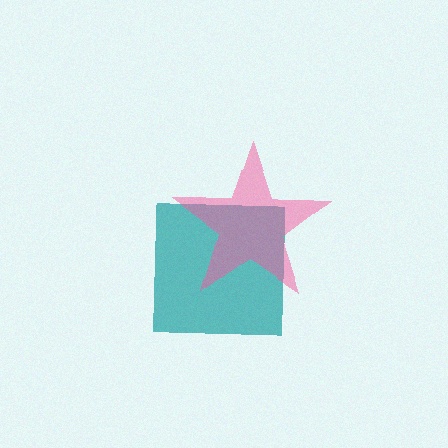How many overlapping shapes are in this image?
There are 2 overlapping shapes in the image.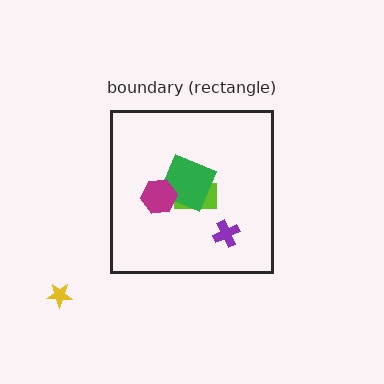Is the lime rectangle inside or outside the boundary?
Inside.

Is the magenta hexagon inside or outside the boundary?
Inside.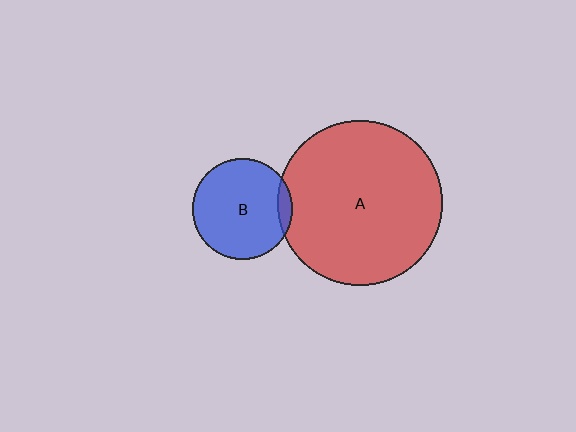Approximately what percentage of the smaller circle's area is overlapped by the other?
Approximately 10%.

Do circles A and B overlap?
Yes.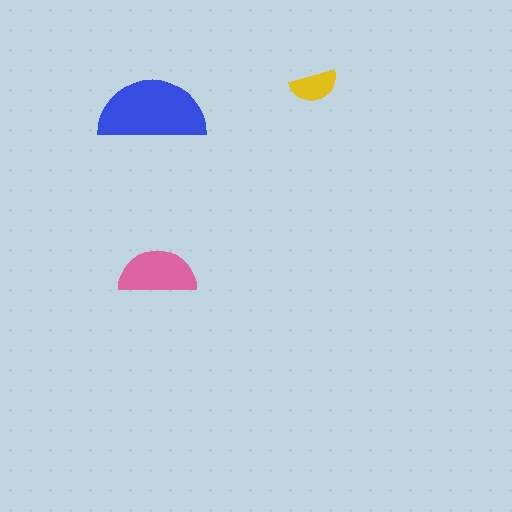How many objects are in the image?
There are 3 objects in the image.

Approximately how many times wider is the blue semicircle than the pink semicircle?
About 1.5 times wider.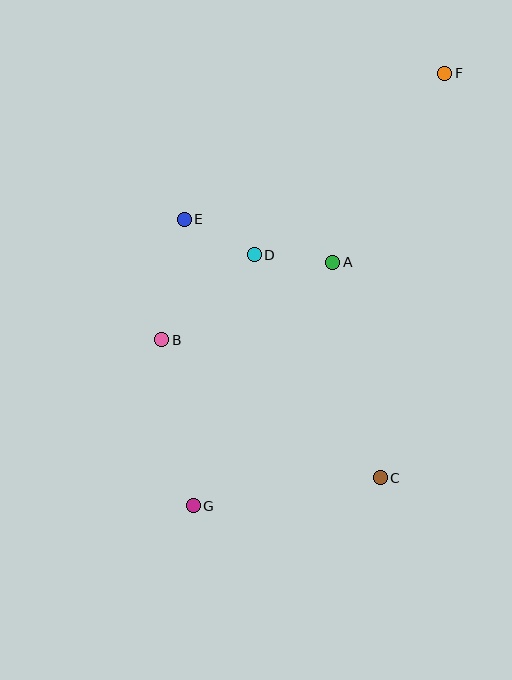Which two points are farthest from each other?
Points F and G are farthest from each other.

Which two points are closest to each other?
Points D and E are closest to each other.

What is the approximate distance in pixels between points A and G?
The distance between A and G is approximately 280 pixels.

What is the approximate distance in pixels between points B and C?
The distance between B and C is approximately 259 pixels.